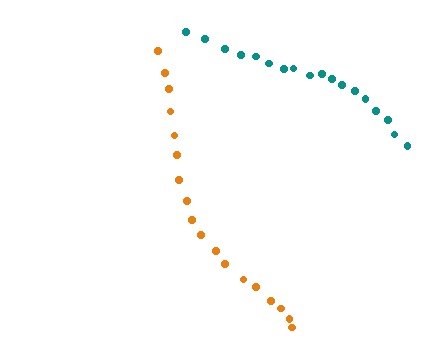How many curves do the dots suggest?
There are 2 distinct paths.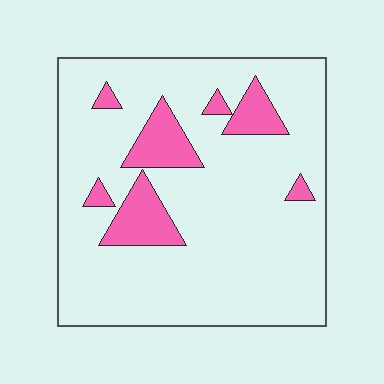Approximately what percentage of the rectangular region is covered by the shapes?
Approximately 15%.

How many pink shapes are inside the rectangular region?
7.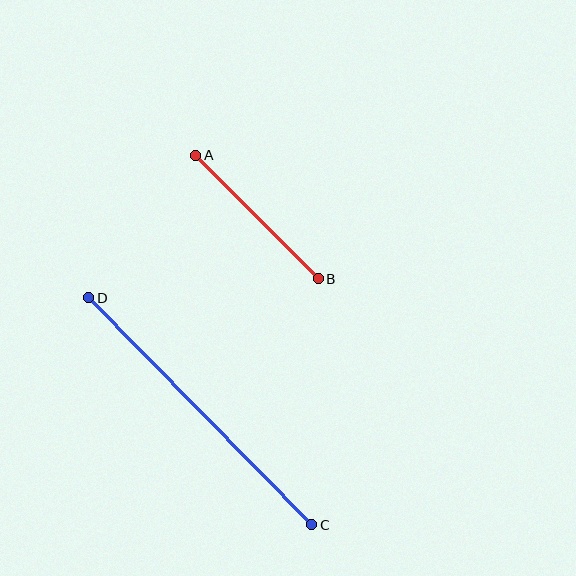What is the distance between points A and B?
The distance is approximately 174 pixels.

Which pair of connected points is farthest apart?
Points C and D are farthest apart.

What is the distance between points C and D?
The distance is approximately 318 pixels.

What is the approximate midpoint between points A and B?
The midpoint is at approximately (257, 217) pixels.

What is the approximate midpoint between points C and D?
The midpoint is at approximately (200, 411) pixels.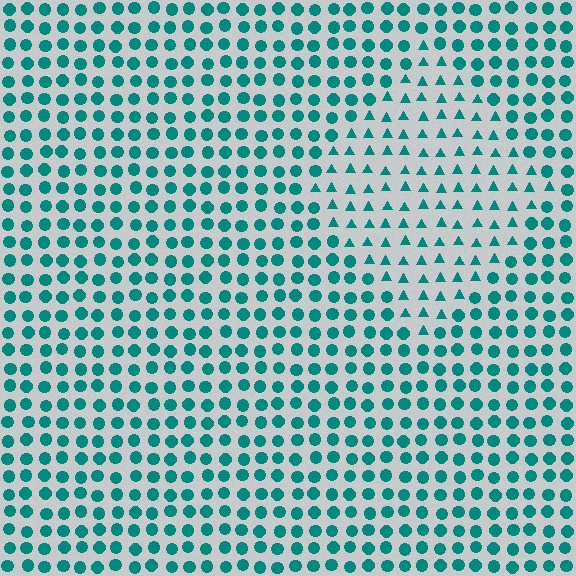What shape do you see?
I see a diamond.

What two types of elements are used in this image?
The image uses triangles inside the diamond region and circles outside it.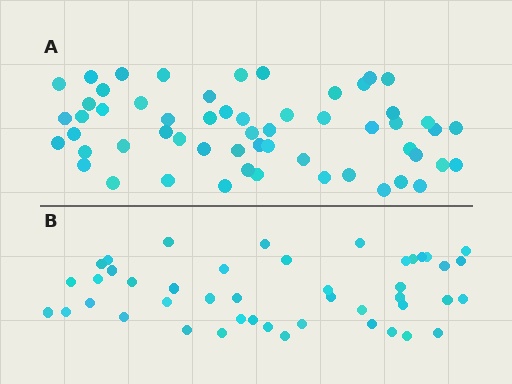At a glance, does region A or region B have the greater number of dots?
Region A (the top region) has more dots.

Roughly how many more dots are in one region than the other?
Region A has roughly 12 or so more dots than region B.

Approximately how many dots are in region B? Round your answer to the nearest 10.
About 40 dots. (The exact count is 45, which rounds to 40.)